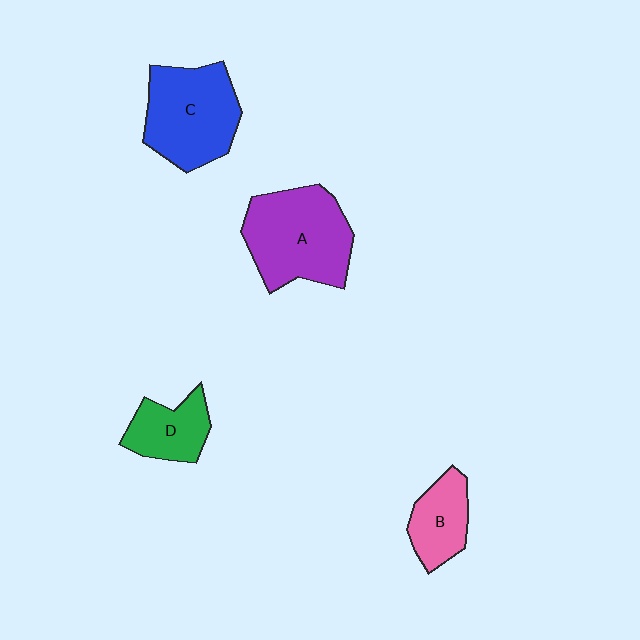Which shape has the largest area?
Shape A (purple).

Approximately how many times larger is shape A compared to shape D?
Approximately 2.0 times.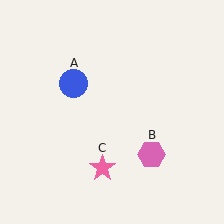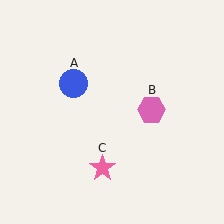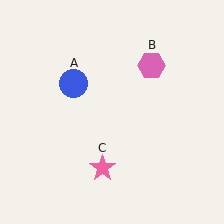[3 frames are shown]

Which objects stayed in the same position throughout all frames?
Blue circle (object A) and pink star (object C) remained stationary.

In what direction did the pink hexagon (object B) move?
The pink hexagon (object B) moved up.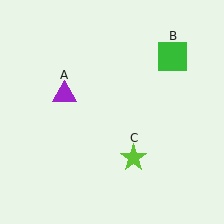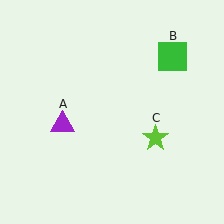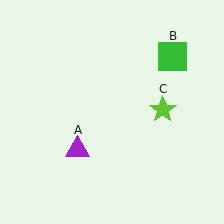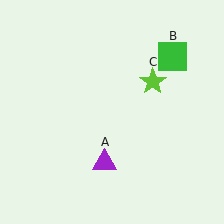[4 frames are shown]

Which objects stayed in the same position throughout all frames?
Green square (object B) remained stationary.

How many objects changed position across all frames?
2 objects changed position: purple triangle (object A), lime star (object C).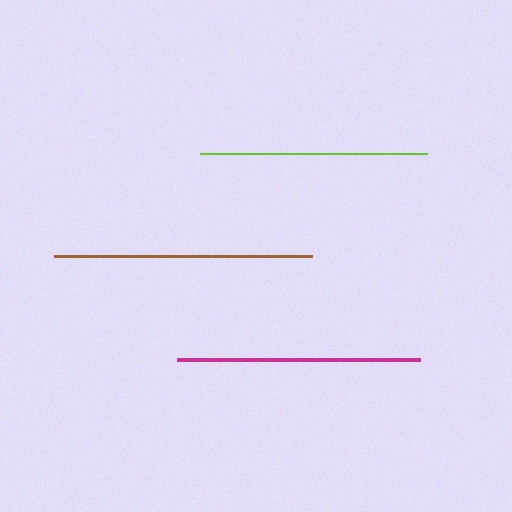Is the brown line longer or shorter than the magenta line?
The brown line is longer than the magenta line.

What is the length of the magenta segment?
The magenta segment is approximately 243 pixels long.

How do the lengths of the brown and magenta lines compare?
The brown and magenta lines are approximately the same length.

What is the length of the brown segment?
The brown segment is approximately 258 pixels long.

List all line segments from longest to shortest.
From longest to shortest: brown, magenta, lime.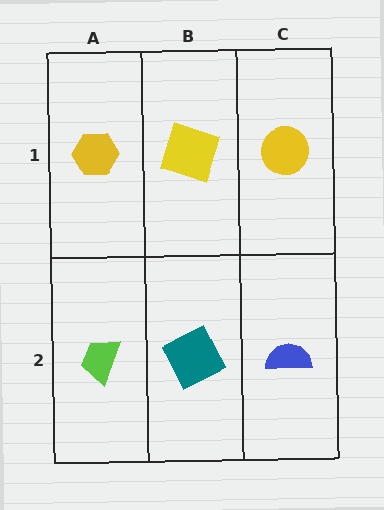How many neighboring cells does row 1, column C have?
2.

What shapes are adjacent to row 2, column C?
A yellow circle (row 1, column C), a teal square (row 2, column B).